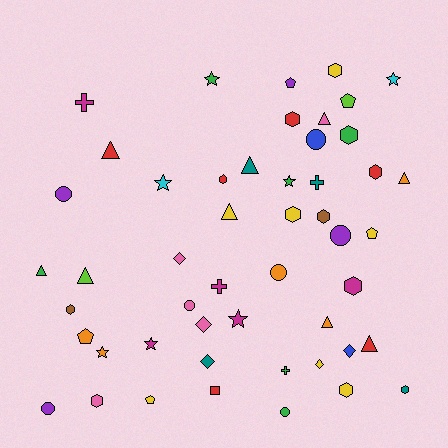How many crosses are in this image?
There are 4 crosses.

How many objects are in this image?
There are 50 objects.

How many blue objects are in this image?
There are 2 blue objects.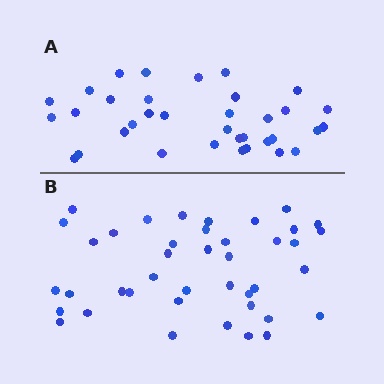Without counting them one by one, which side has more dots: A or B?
Region B (the bottom region) has more dots.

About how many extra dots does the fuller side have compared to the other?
Region B has about 6 more dots than region A.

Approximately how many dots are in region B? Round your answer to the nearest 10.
About 40 dots. (The exact count is 41, which rounds to 40.)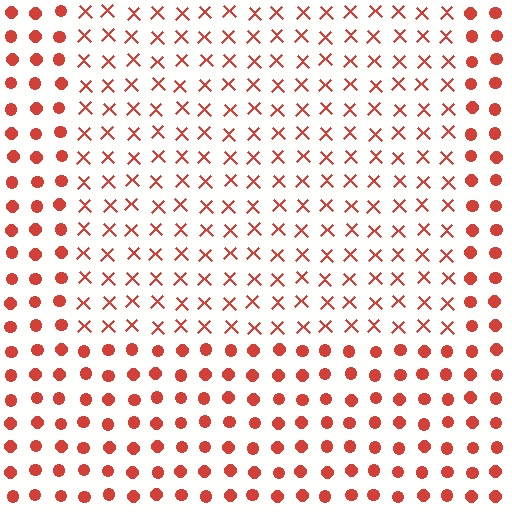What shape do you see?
I see a rectangle.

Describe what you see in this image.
The image is filled with small red elements arranged in a uniform grid. A rectangle-shaped region contains X marks, while the surrounding area contains circles. The boundary is defined purely by the change in element shape.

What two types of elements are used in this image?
The image uses X marks inside the rectangle region and circles outside it.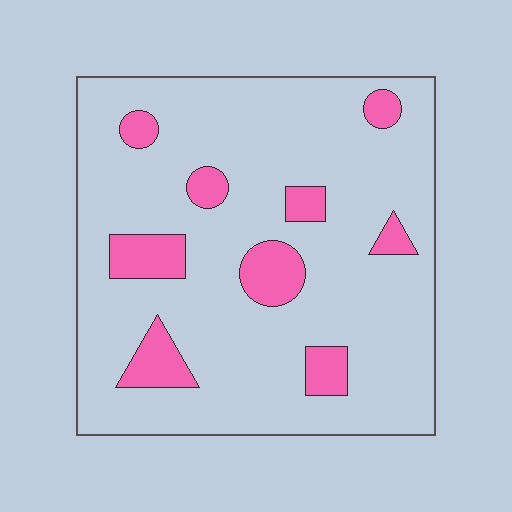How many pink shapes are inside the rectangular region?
9.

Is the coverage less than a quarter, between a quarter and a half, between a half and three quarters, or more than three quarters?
Less than a quarter.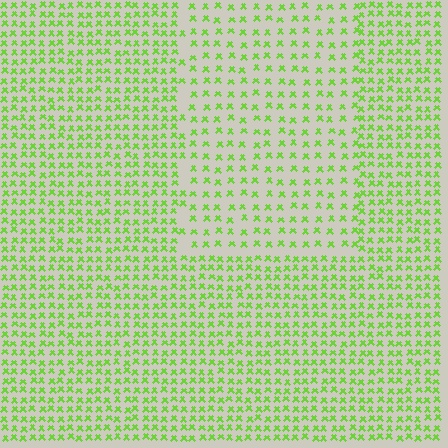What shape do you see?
I see a rectangle.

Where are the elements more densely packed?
The elements are more densely packed outside the rectangle boundary.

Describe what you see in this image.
The image contains small lime elements arranged at two different densities. A rectangle-shaped region is visible where the elements are less densely packed than the surrounding area.